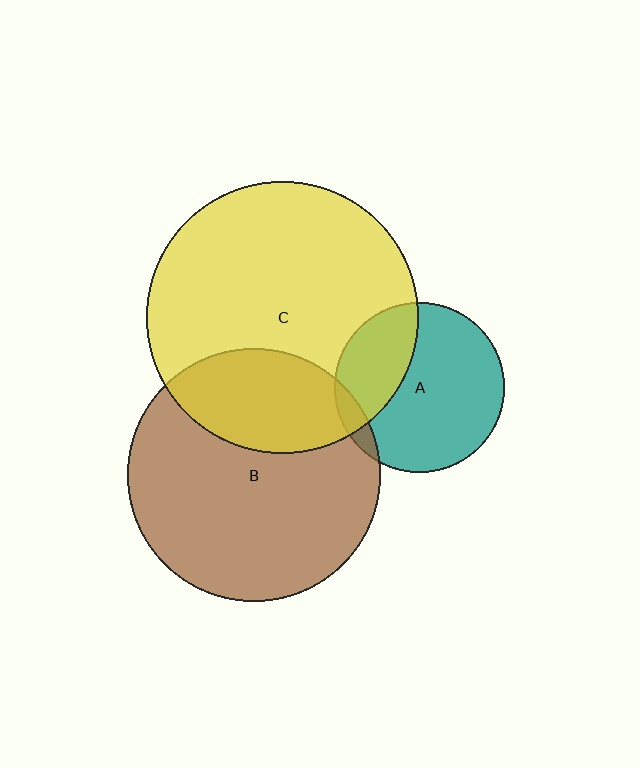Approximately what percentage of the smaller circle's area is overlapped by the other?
Approximately 5%.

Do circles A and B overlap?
Yes.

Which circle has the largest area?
Circle C (yellow).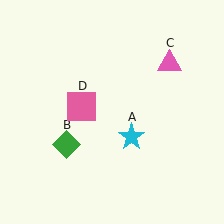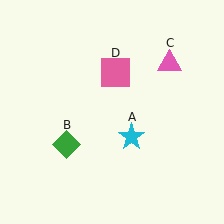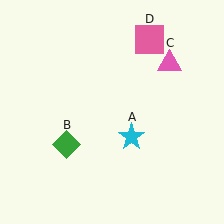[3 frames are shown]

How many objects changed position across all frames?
1 object changed position: pink square (object D).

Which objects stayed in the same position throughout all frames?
Cyan star (object A) and green diamond (object B) and pink triangle (object C) remained stationary.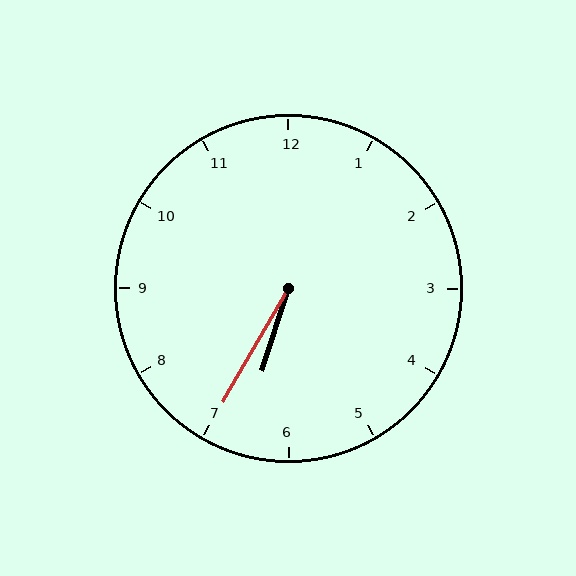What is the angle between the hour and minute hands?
Approximately 12 degrees.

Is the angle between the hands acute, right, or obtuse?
It is acute.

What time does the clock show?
6:35.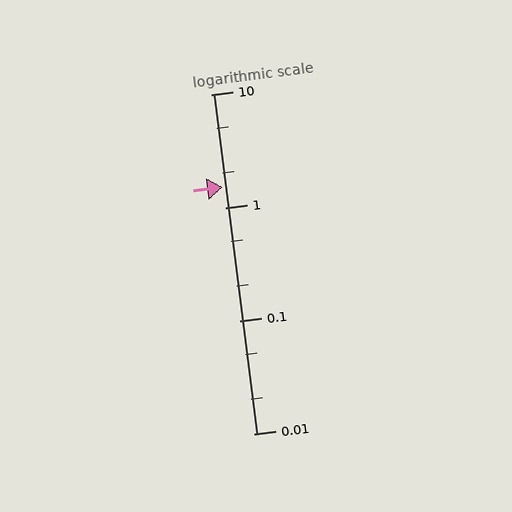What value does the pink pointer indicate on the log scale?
The pointer indicates approximately 1.5.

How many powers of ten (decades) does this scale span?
The scale spans 3 decades, from 0.01 to 10.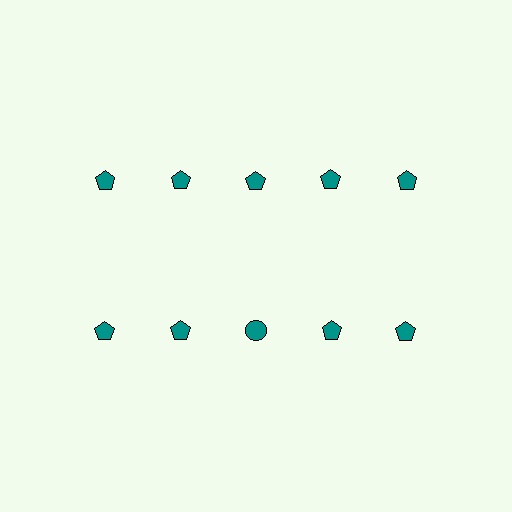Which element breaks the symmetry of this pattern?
The teal circle in the second row, center column breaks the symmetry. All other shapes are teal pentagons.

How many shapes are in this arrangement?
There are 10 shapes arranged in a grid pattern.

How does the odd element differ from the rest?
It has a different shape: circle instead of pentagon.